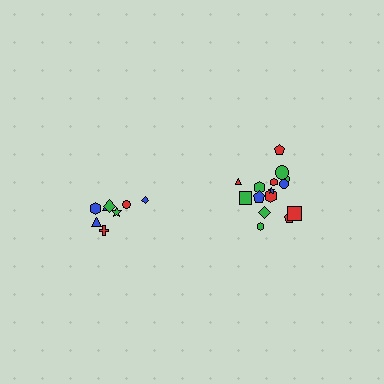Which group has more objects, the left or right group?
The right group.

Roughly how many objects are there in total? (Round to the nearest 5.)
Roughly 25 objects in total.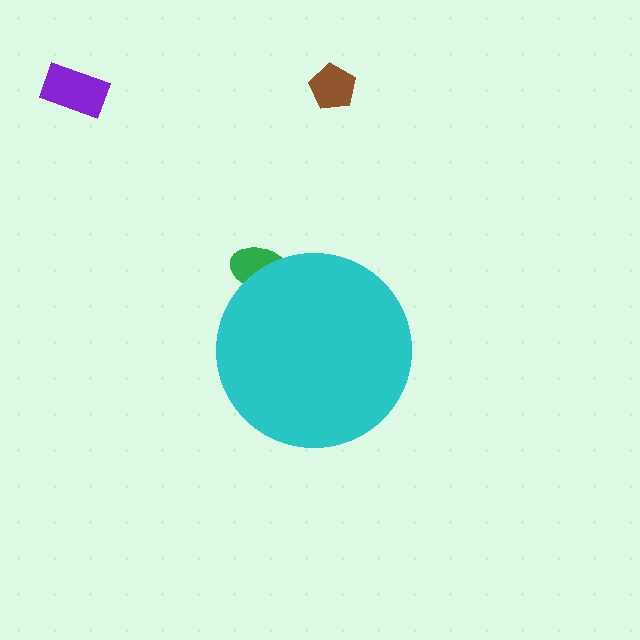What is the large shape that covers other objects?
A cyan circle.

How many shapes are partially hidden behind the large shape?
1 shape is partially hidden.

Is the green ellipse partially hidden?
Yes, the green ellipse is partially hidden behind the cyan circle.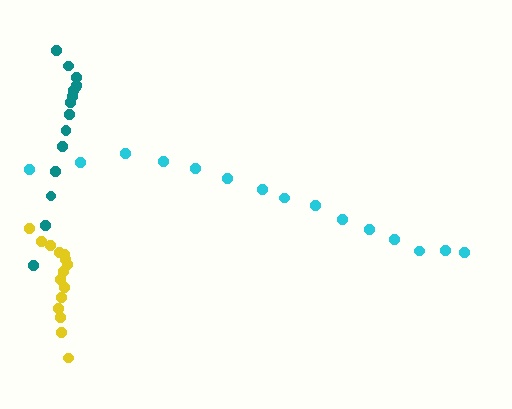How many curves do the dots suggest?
There are 3 distinct paths.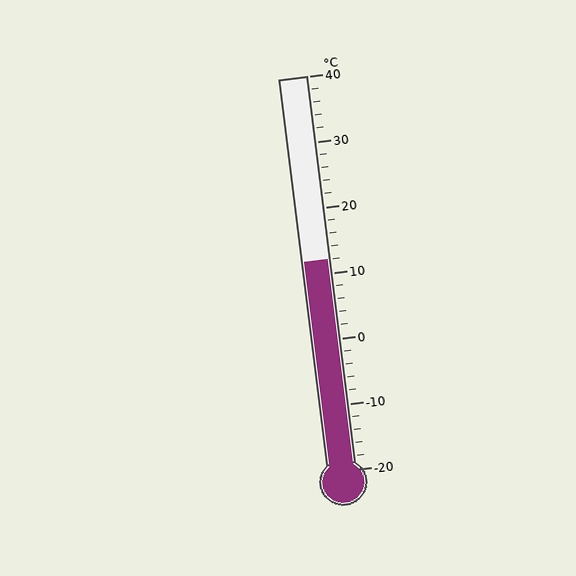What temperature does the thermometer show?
The thermometer shows approximately 12°C.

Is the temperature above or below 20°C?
The temperature is below 20°C.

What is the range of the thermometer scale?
The thermometer scale ranges from -20°C to 40°C.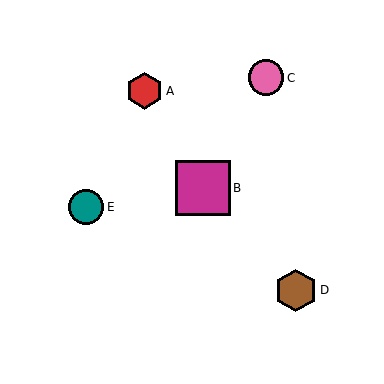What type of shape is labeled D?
Shape D is a brown hexagon.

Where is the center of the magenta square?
The center of the magenta square is at (203, 188).